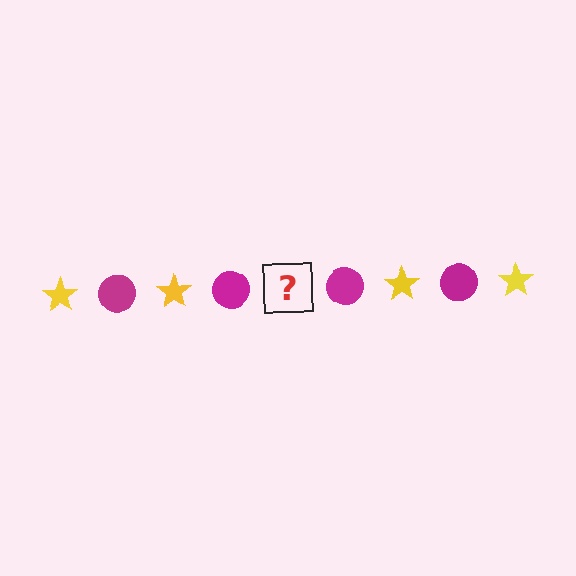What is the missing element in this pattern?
The missing element is a yellow star.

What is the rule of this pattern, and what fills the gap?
The rule is that the pattern alternates between yellow star and magenta circle. The gap should be filled with a yellow star.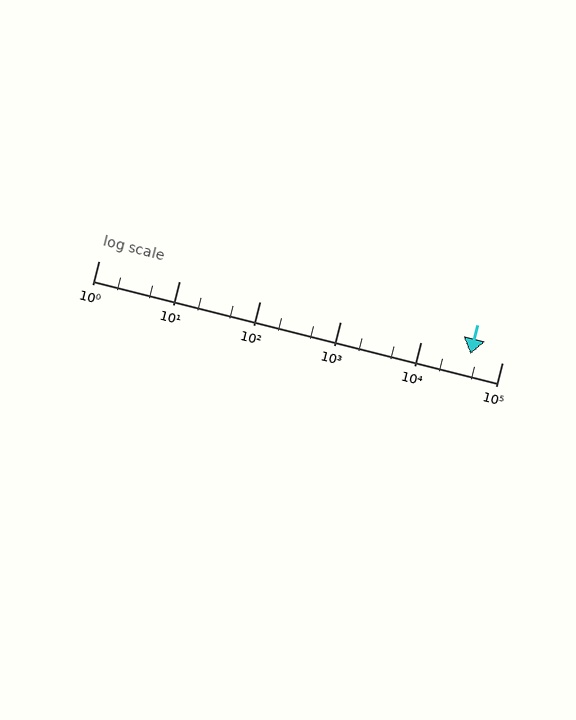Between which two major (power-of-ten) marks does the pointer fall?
The pointer is between 10000 and 100000.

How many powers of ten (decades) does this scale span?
The scale spans 5 decades, from 1 to 100000.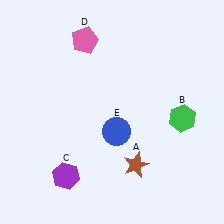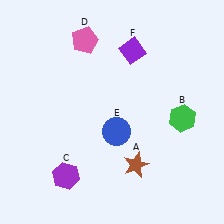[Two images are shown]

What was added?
A purple diamond (F) was added in Image 2.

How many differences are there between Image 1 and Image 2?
There is 1 difference between the two images.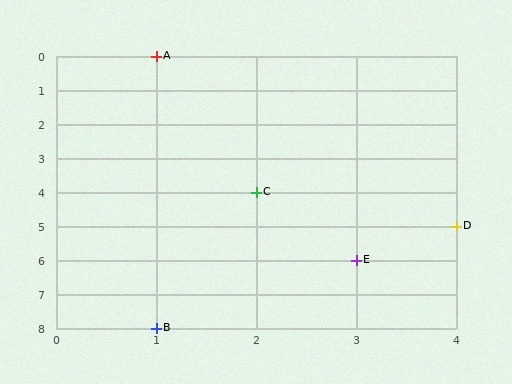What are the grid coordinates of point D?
Point D is at grid coordinates (4, 5).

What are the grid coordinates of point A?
Point A is at grid coordinates (1, 0).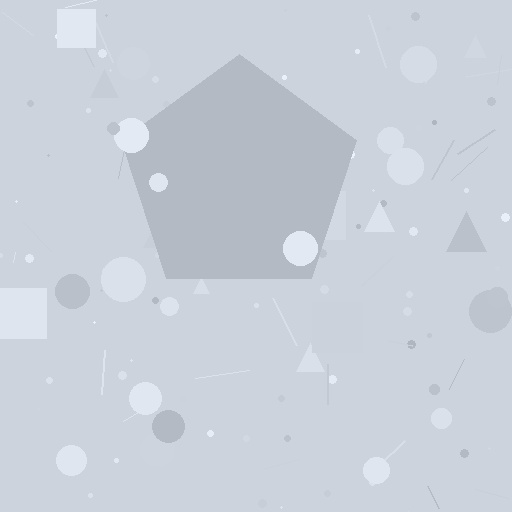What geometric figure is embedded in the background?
A pentagon is embedded in the background.